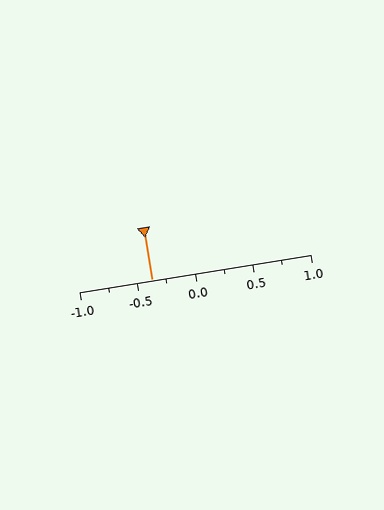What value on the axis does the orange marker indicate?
The marker indicates approximately -0.38.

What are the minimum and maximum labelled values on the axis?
The axis runs from -1.0 to 1.0.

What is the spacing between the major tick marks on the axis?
The major ticks are spaced 0.5 apart.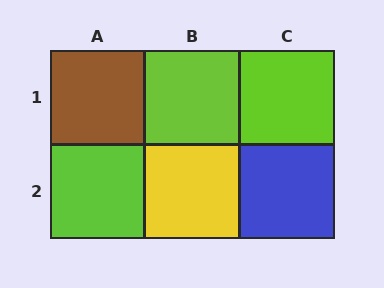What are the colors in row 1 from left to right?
Brown, lime, lime.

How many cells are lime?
3 cells are lime.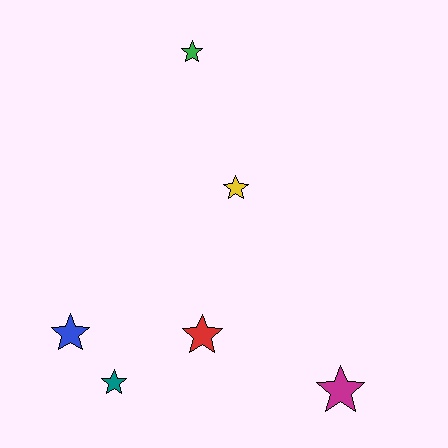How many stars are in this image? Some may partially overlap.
There are 6 stars.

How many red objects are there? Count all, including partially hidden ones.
There is 1 red object.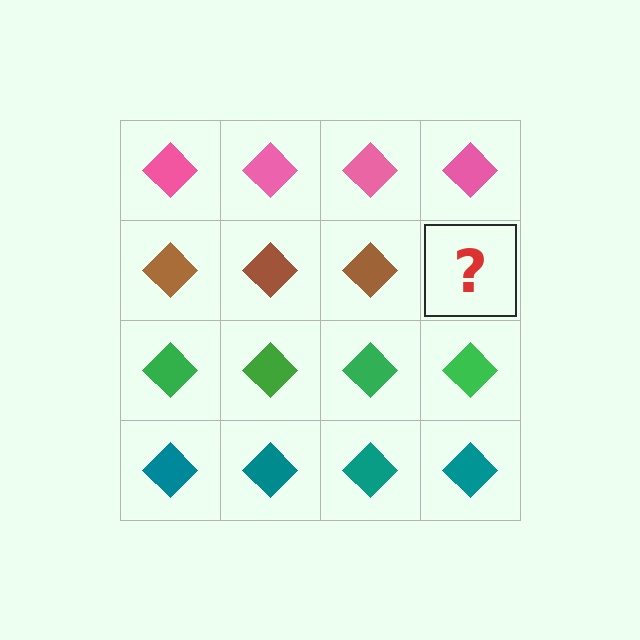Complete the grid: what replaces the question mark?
The question mark should be replaced with a brown diamond.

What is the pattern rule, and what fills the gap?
The rule is that each row has a consistent color. The gap should be filled with a brown diamond.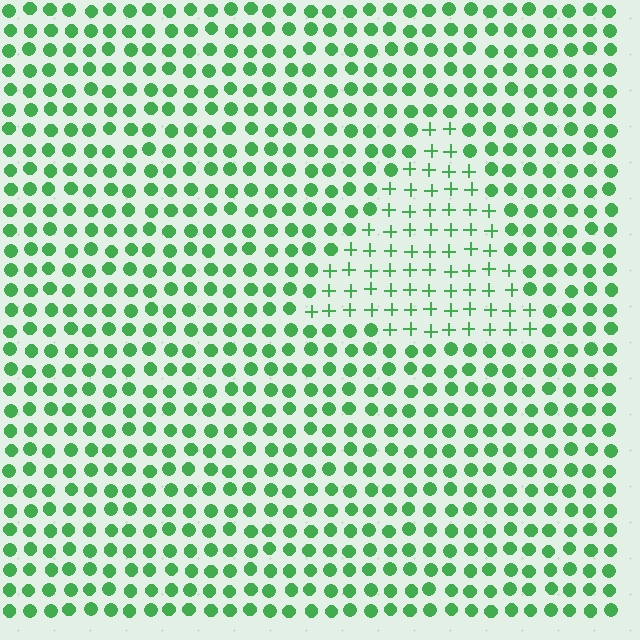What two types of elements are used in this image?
The image uses plus signs inside the triangle region and circles outside it.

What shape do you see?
I see a triangle.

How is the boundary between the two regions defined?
The boundary is defined by a change in element shape: plus signs inside vs. circles outside. All elements share the same color and spacing.